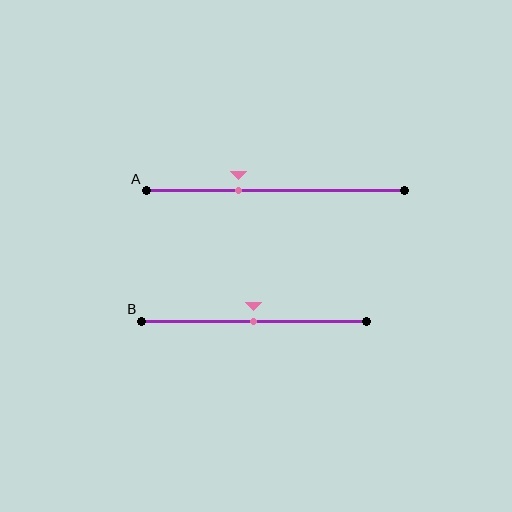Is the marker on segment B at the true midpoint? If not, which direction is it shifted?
Yes, the marker on segment B is at the true midpoint.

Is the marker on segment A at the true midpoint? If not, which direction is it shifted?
No, the marker on segment A is shifted to the left by about 14% of the segment length.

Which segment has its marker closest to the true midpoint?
Segment B has its marker closest to the true midpoint.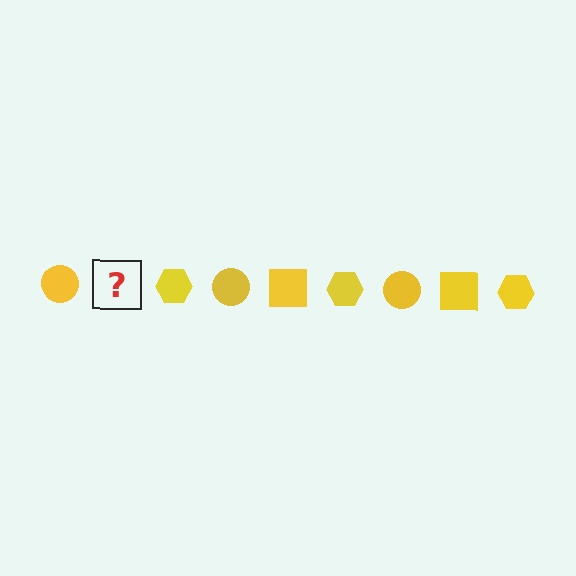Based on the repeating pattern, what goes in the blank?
The blank should be a yellow square.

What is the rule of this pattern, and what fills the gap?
The rule is that the pattern cycles through circle, square, hexagon shapes in yellow. The gap should be filled with a yellow square.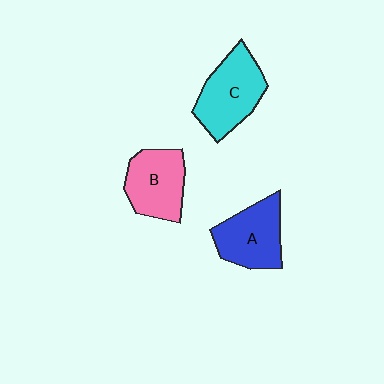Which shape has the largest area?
Shape C (cyan).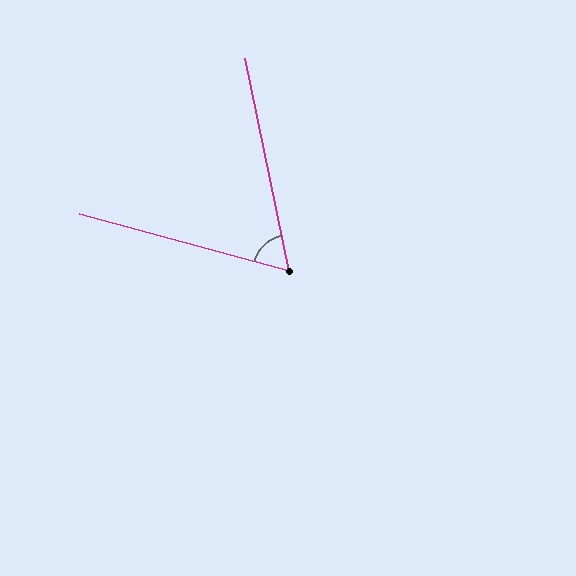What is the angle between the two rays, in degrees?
Approximately 63 degrees.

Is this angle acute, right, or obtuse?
It is acute.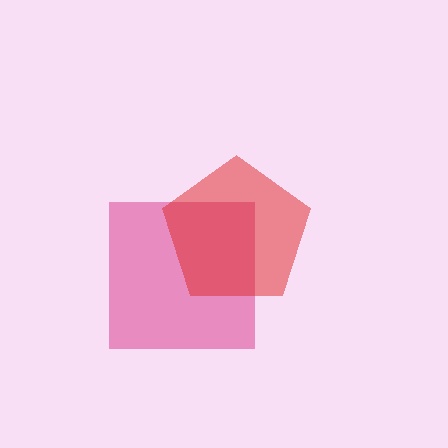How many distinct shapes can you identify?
There are 2 distinct shapes: a pink square, a red pentagon.